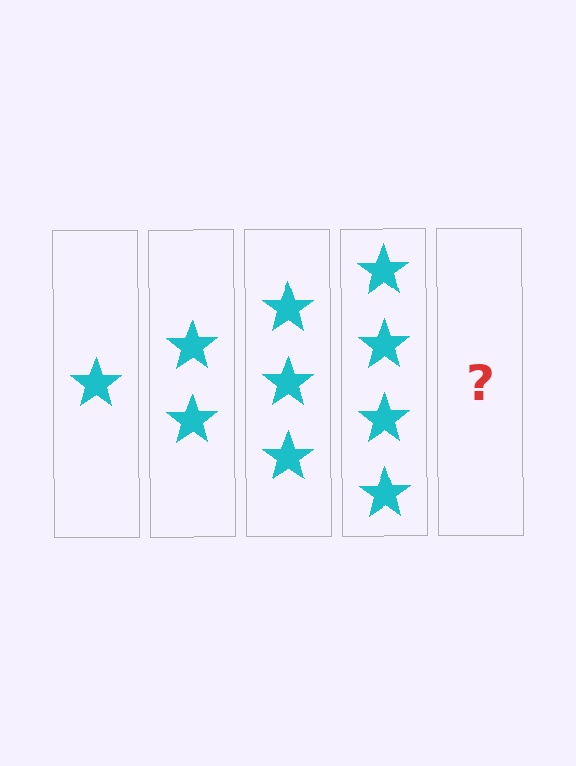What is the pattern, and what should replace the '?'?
The pattern is that each step adds one more star. The '?' should be 5 stars.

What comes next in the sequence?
The next element should be 5 stars.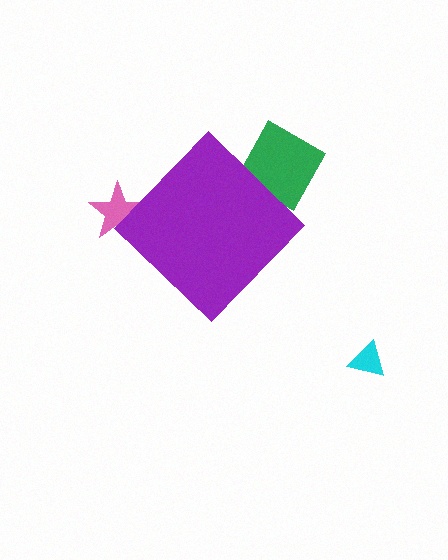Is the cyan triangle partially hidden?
No, the cyan triangle is fully visible.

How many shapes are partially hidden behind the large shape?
2 shapes are partially hidden.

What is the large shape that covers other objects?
A purple diamond.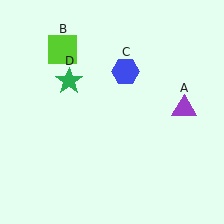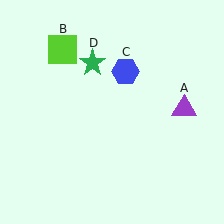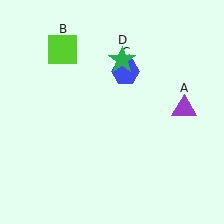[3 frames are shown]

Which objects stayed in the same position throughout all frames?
Purple triangle (object A) and lime square (object B) and blue hexagon (object C) remained stationary.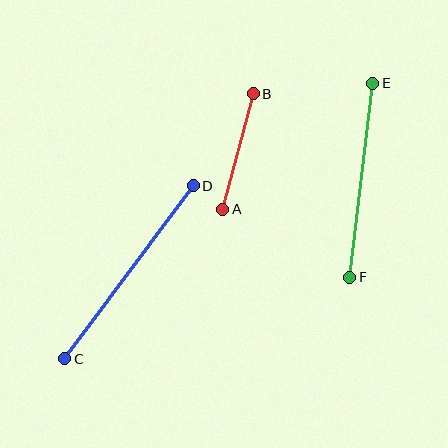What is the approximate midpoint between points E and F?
The midpoint is at approximately (361, 180) pixels.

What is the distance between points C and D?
The distance is approximately 215 pixels.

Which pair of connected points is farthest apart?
Points C and D are farthest apart.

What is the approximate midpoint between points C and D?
The midpoint is at approximately (129, 272) pixels.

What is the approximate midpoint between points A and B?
The midpoint is at approximately (238, 152) pixels.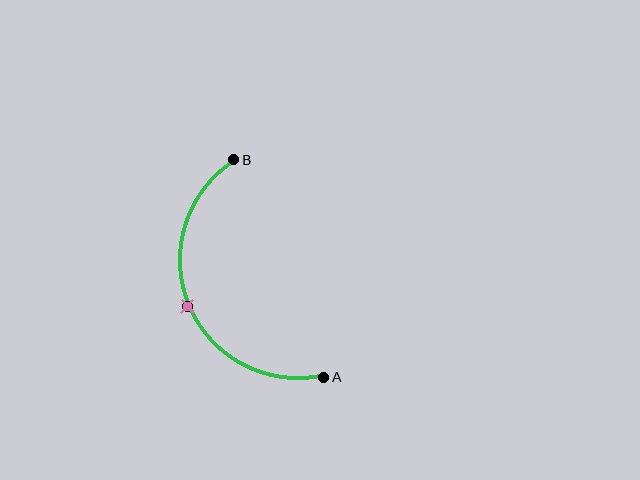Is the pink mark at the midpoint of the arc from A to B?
Yes. The pink mark lies on the arc at equal arc-length from both A and B — it is the arc midpoint.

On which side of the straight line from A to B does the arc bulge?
The arc bulges to the left of the straight line connecting A and B.